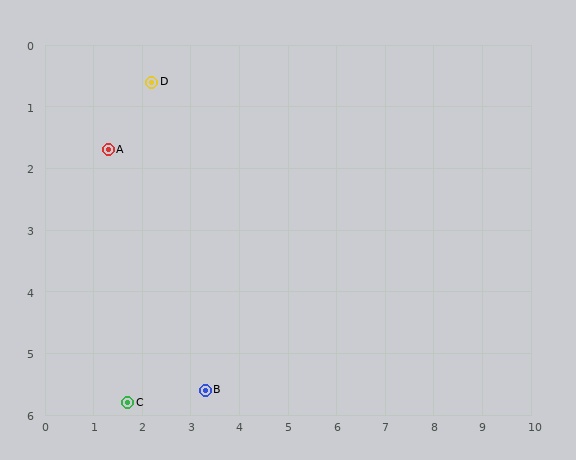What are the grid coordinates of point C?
Point C is at approximately (1.7, 5.8).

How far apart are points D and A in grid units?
Points D and A are about 1.4 grid units apart.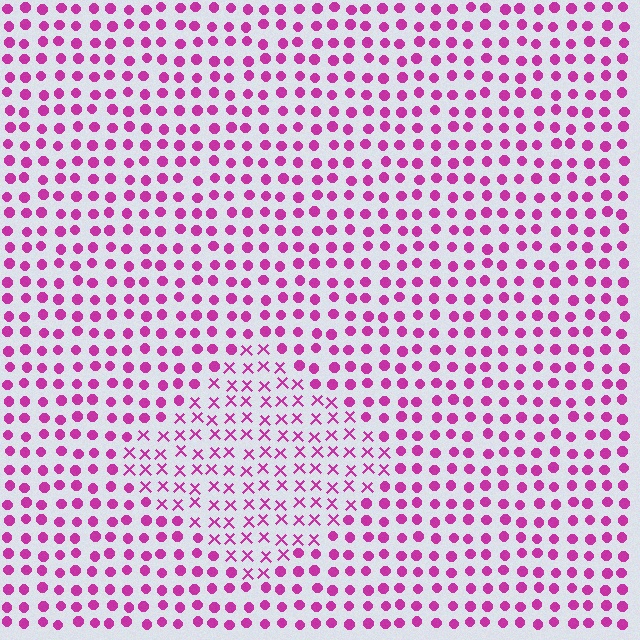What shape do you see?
I see a diamond.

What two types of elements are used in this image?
The image uses X marks inside the diamond region and circles outside it.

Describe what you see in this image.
The image is filled with small magenta elements arranged in a uniform grid. A diamond-shaped region contains X marks, while the surrounding area contains circles. The boundary is defined purely by the change in element shape.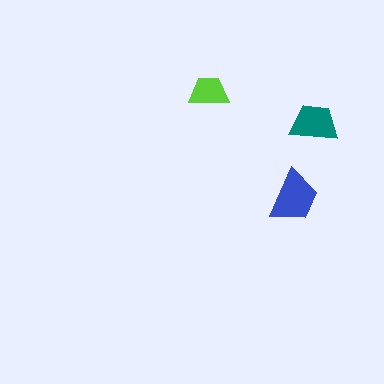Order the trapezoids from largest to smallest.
the blue one, the teal one, the lime one.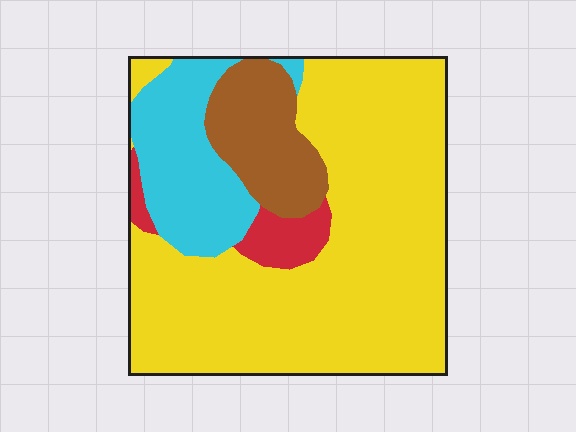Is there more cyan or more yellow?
Yellow.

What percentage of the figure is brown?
Brown takes up about one eighth (1/8) of the figure.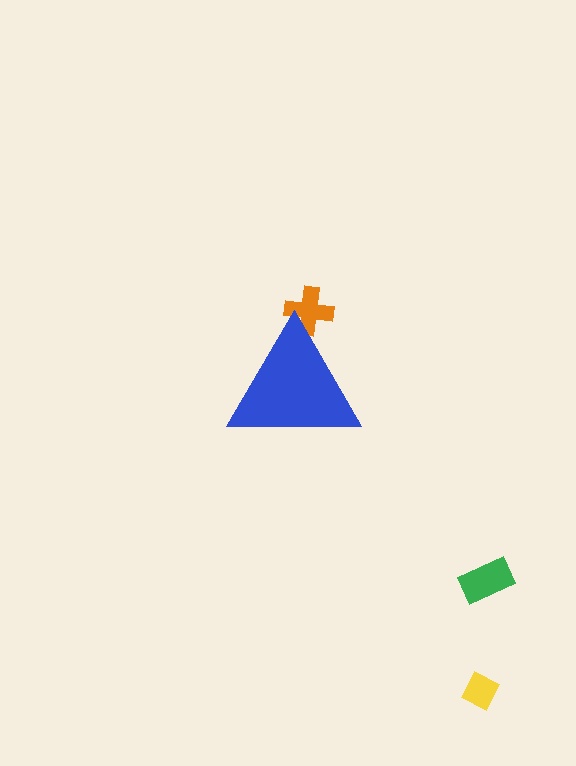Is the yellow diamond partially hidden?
No, the yellow diamond is fully visible.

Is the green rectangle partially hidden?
No, the green rectangle is fully visible.